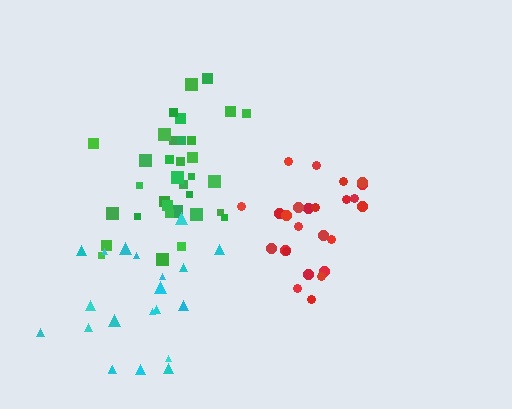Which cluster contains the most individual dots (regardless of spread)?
Green (35).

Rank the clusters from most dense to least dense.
green, red, cyan.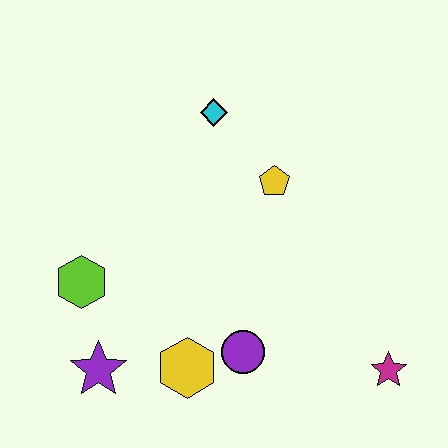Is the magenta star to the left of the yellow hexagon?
No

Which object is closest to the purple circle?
The yellow hexagon is closest to the purple circle.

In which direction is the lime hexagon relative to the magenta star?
The lime hexagon is to the left of the magenta star.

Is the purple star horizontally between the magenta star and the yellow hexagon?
No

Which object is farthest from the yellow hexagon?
The cyan diamond is farthest from the yellow hexagon.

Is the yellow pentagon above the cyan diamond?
No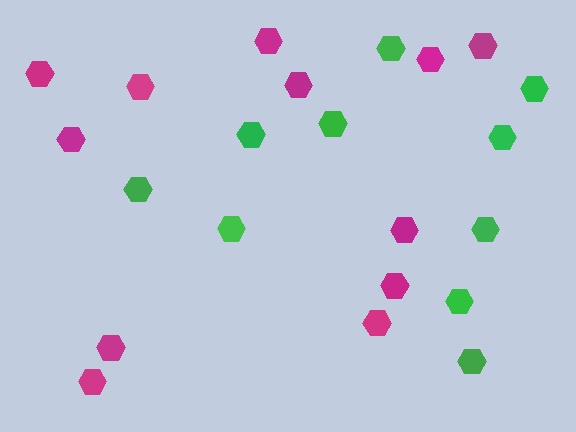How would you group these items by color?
There are 2 groups: one group of green hexagons (10) and one group of magenta hexagons (12).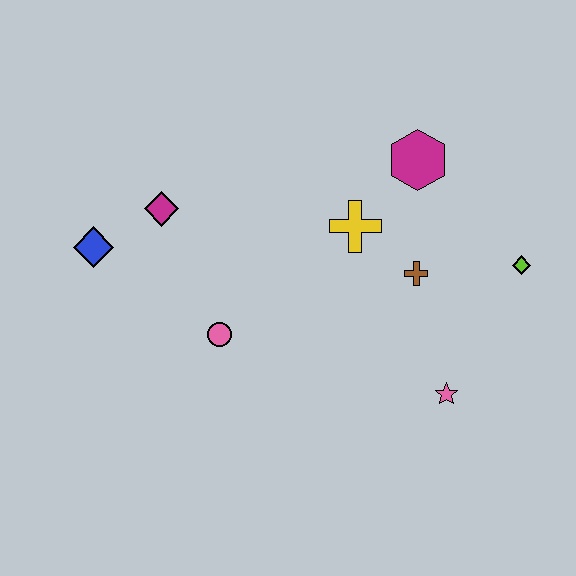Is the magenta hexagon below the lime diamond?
No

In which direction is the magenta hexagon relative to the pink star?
The magenta hexagon is above the pink star.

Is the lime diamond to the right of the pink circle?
Yes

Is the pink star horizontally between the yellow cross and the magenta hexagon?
No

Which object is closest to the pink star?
The brown cross is closest to the pink star.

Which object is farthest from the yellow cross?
The blue diamond is farthest from the yellow cross.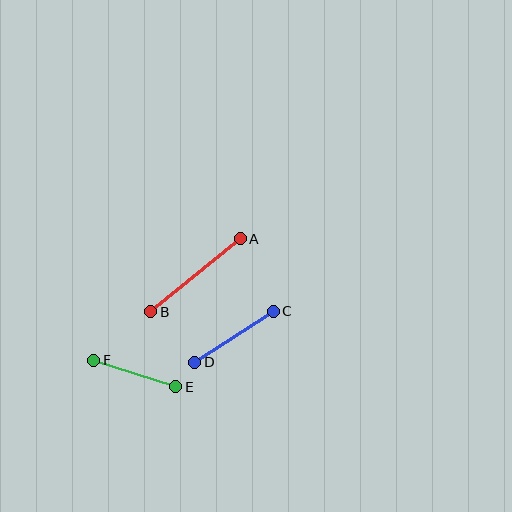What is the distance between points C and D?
The distance is approximately 93 pixels.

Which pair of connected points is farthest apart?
Points A and B are farthest apart.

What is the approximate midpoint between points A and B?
The midpoint is at approximately (196, 275) pixels.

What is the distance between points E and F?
The distance is approximately 86 pixels.